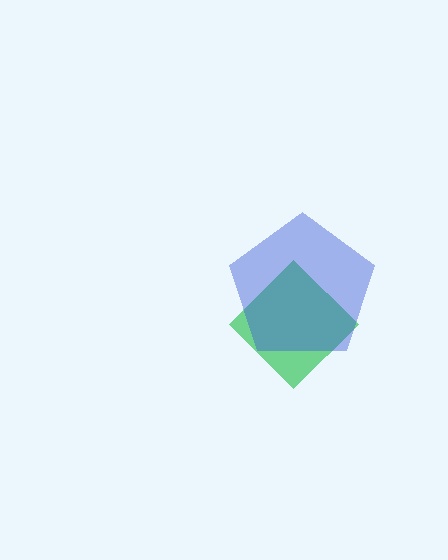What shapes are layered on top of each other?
The layered shapes are: a green diamond, a blue pentagon.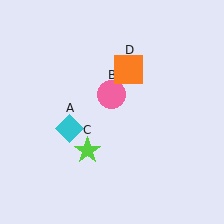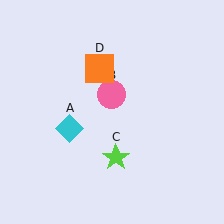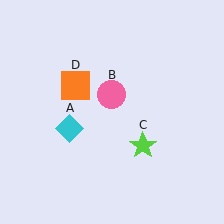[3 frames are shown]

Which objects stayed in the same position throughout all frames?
Cyan diamond (object A) and pink circle (object B) remained stationary.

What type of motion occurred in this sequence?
The lime star (object C), orange square (object D) rotated counterclockwise around the center of the scene.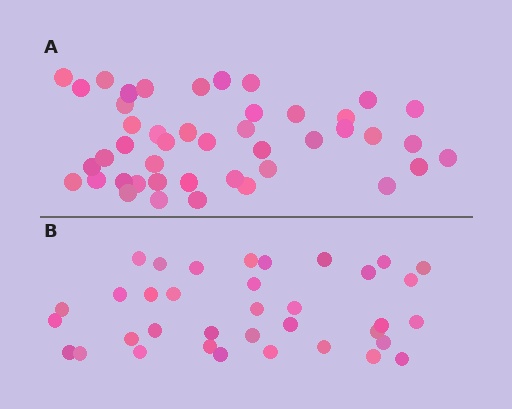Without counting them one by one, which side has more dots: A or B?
Region A (the top region) has more dots.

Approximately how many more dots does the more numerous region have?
Region A has roughly 8 or so more dots than region B.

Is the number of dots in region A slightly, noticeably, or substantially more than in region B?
Region A has only slightly more — the two regions are fairly close. The ratio is roughly 1.2 to 1.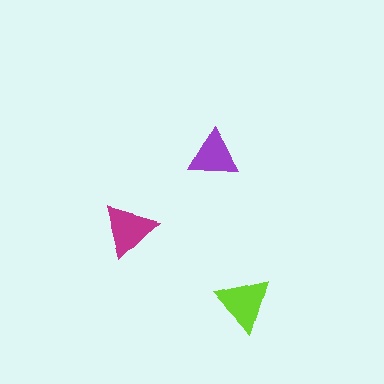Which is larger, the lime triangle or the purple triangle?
The lime one.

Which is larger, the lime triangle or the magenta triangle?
The lime one.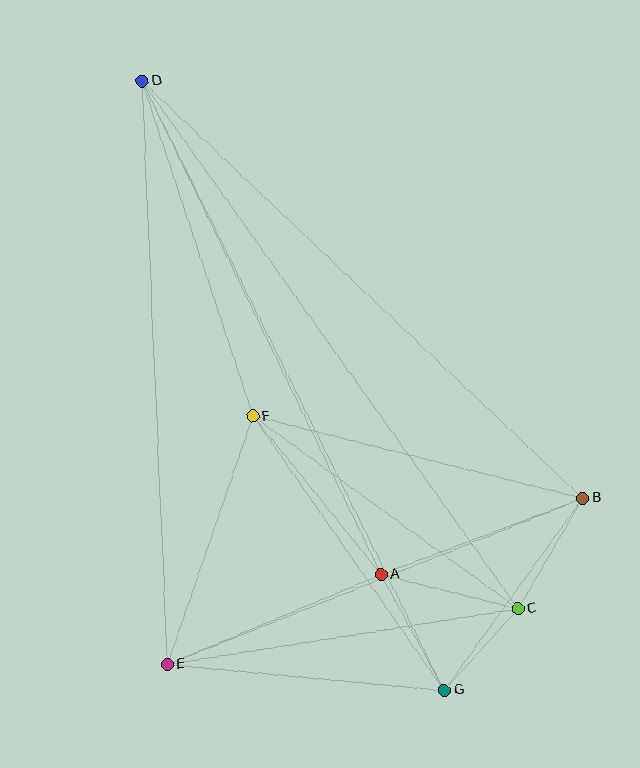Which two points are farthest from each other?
Points D and G are farthest from each other.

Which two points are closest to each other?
Points C and G are closest to each other.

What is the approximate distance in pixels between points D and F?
The distance between D and F is approximately 353 pixels.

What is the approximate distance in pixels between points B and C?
The distance between B and C is approximately 128 pixels.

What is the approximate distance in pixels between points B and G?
The distance between B and G is approximately 237 pixels.